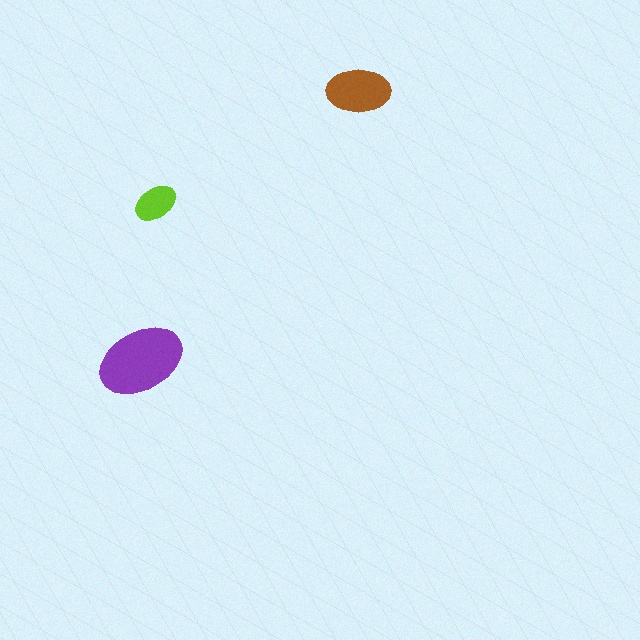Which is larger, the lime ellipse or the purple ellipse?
The purple one.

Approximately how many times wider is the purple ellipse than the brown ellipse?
About 1.5 times wider.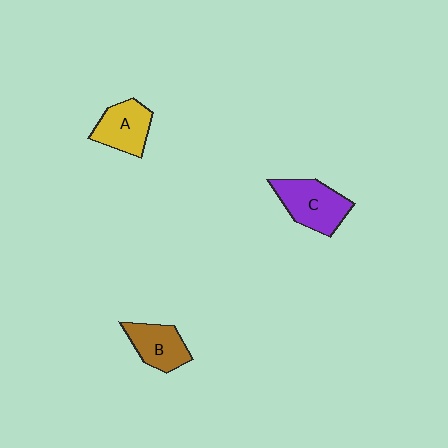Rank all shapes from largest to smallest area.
From largest to smallest: C (purple), A (yellow), B (brown).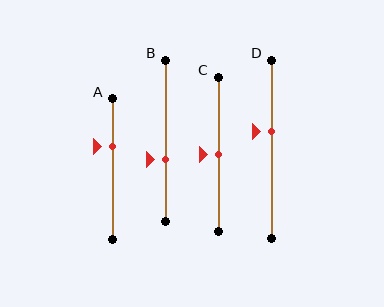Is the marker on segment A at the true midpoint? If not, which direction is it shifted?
No, the marker on segment A is shifted upward by about 16% of the segment length.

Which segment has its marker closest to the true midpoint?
Segment C has its marker closest to the true midpoint.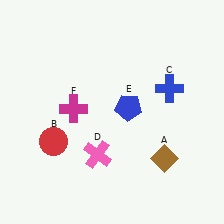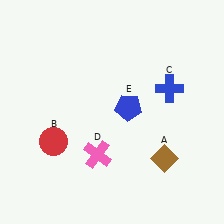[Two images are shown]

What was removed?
The magenta cross (F) was removed in Image 2.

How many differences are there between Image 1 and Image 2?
There is 1 difference between the two images.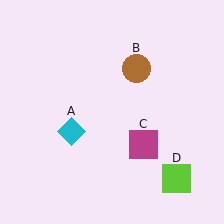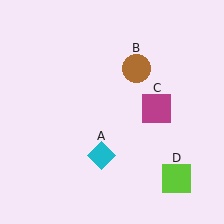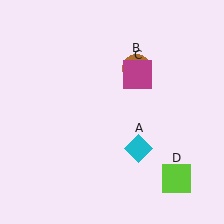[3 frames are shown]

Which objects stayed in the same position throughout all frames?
Brown circle (object B) and lime square (object D) remained stationary.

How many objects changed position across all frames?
2 objects changed position: cyan diamond (object A), magenta square (object C).